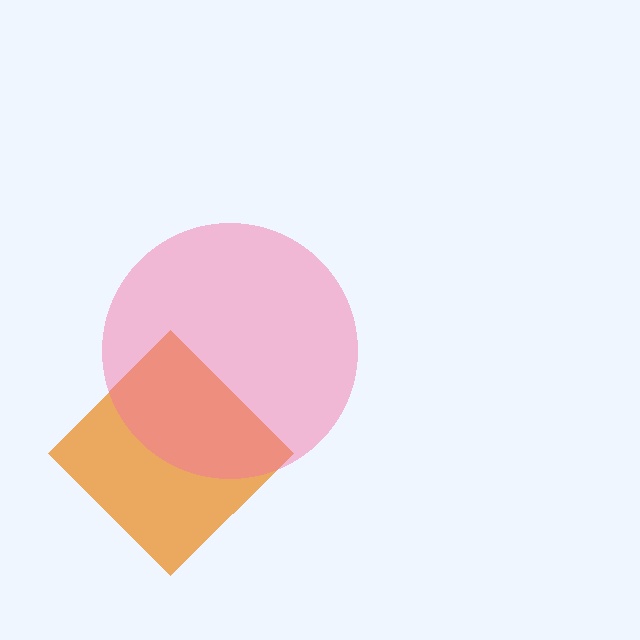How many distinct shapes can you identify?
There are 2 distinct shapes: an orange diamond, a pink circle.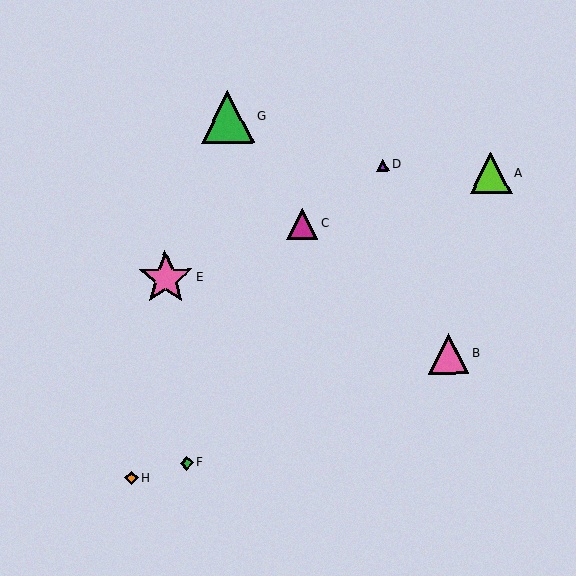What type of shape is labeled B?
Shape B is a pink triangle.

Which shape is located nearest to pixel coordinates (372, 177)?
The purple triangle (labeled D) at (383, 165) is nearest to that location.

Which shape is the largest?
The pink star (labeled E) is the largest.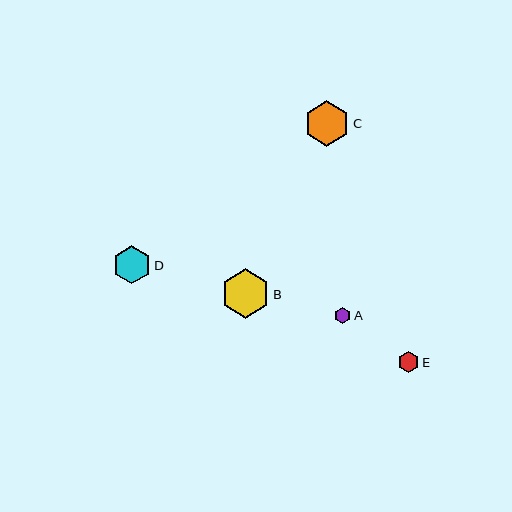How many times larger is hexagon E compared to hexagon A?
Hexagon E is approximately 1.3 times the size of hexagon A.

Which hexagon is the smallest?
Hexagon A is the smallest with a size of approximately 16 pixels.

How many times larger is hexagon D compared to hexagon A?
Hexagon D is approximately 2.3 times the size of hexagon A.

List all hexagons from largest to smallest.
From largest to smallest: B, C, D, E, A.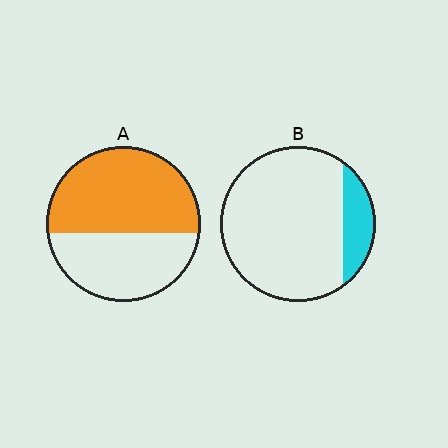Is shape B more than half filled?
No.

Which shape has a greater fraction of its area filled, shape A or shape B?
Shape A.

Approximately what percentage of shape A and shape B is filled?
A is approximately 55% and B is approximately 15%.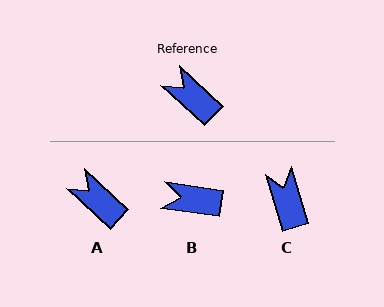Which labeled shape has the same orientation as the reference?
A.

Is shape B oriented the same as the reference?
No, it is off by about 34 degrees.